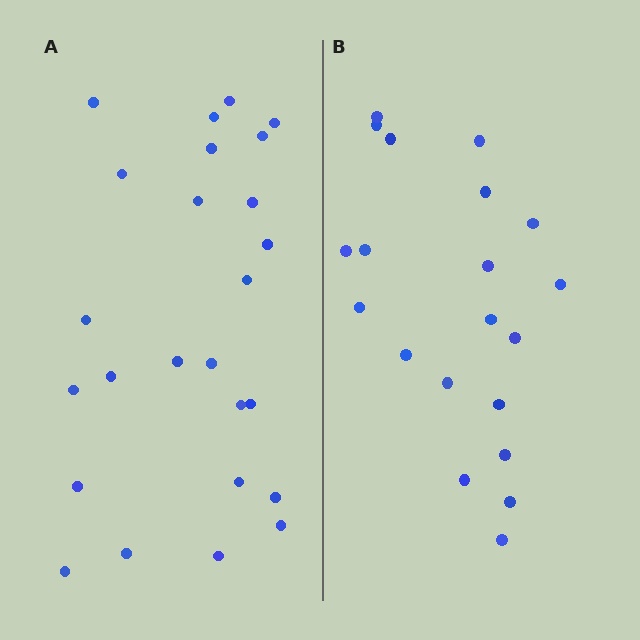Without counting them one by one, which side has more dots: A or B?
Region A (the left region) has more dots.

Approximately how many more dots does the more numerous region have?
Region A has about 5 more dots than region B.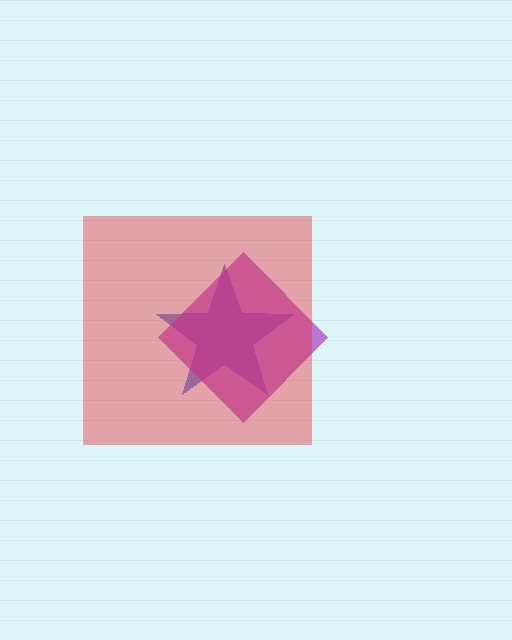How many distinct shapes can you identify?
There are 3 distinct shapes: a blue star, a purple diamond, a red square.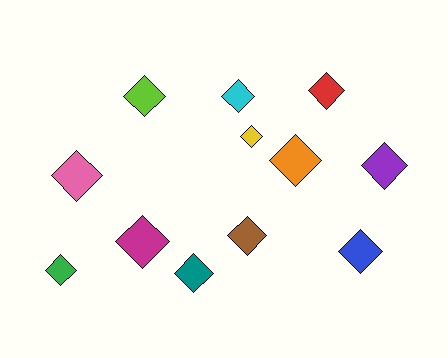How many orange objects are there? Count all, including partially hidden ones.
There is 1 orange object.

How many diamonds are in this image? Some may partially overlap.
There are 12 diamonds.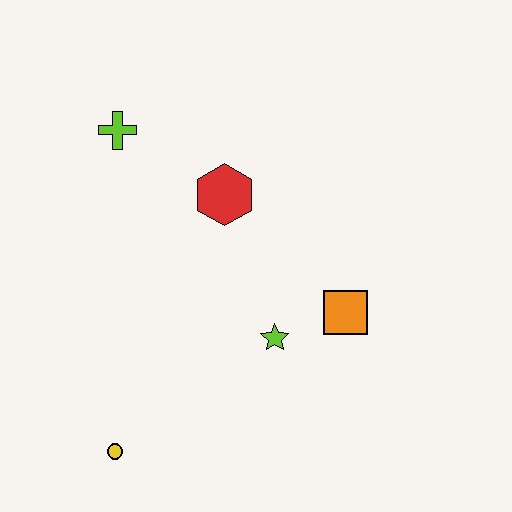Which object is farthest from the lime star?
The lime cross is farthest from the lime star.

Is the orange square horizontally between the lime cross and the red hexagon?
No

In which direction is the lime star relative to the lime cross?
The lime star is below the lime cross.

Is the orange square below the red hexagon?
Yes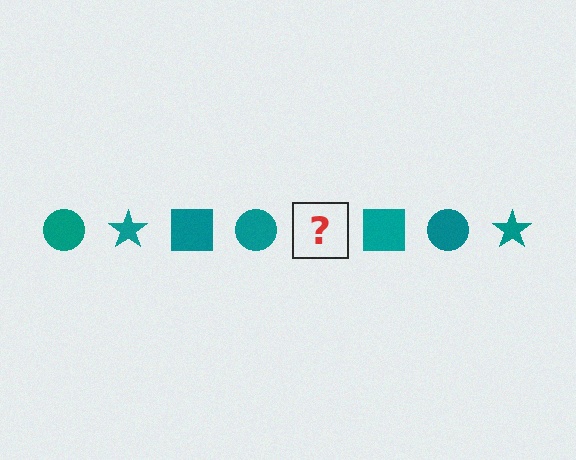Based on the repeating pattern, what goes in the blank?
The blank should be a teal star.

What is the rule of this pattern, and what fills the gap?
The rule is that the pattern cycles through circle, star, square shapes in teal. The gap should be filled with a teal star.